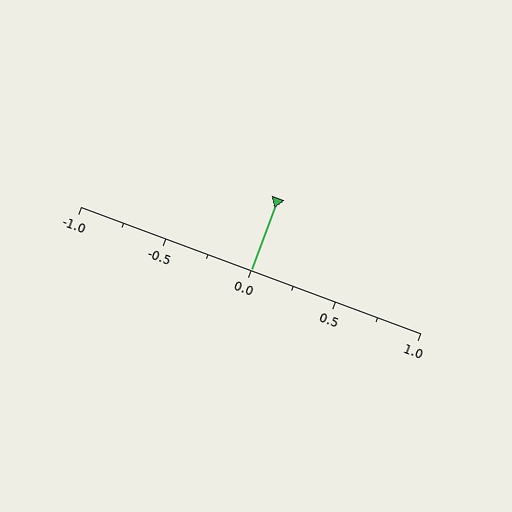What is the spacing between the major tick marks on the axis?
The major ticks are spaced 0.5 apart.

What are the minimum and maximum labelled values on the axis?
The axis runs from -1.0 to 1.0.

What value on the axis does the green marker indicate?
The marker indicates approximately 0.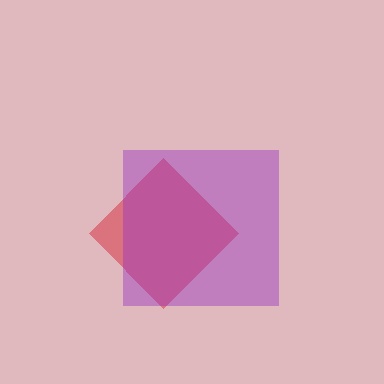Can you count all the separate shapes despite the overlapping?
Yes, there are 2 separate shapes.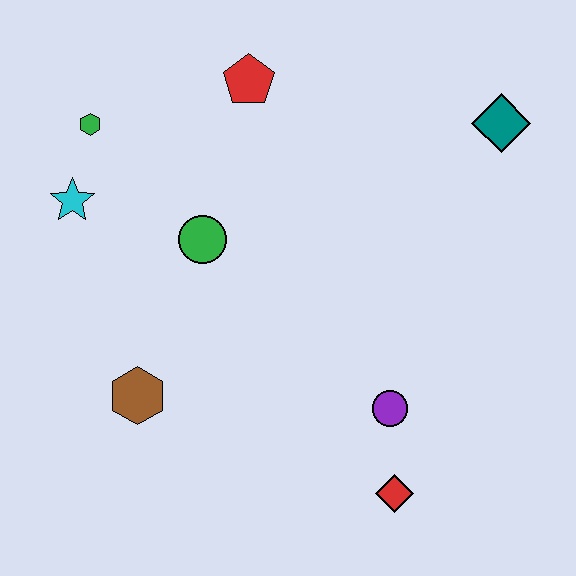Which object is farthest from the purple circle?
The green hexagon is farthest from the purple circle.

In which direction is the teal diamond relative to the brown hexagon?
The teal diamond is to the right of the brown hexagon.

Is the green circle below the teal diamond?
Yes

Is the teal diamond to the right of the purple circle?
Yes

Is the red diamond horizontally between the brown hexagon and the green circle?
No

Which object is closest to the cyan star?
The green hexagon is closest to the cyan star.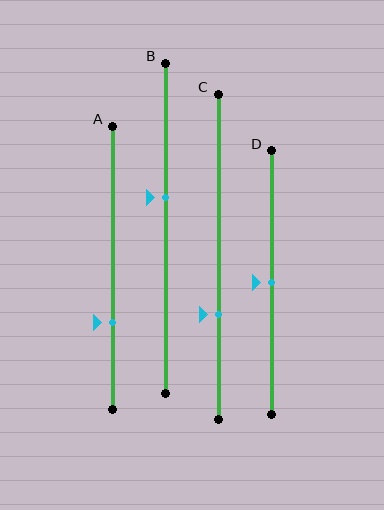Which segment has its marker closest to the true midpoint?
Segment D has its marker closest to the true midpoint.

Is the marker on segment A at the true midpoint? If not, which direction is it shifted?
No, the marker on segment A is shifted downward by about 19% of the segment length.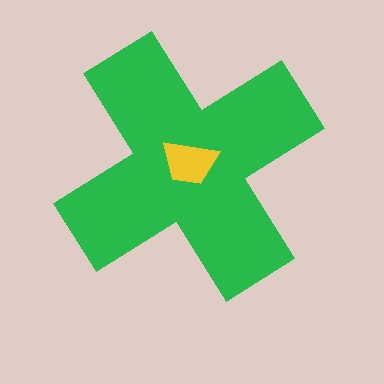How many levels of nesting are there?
2.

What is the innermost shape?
The yellow trapezoid.